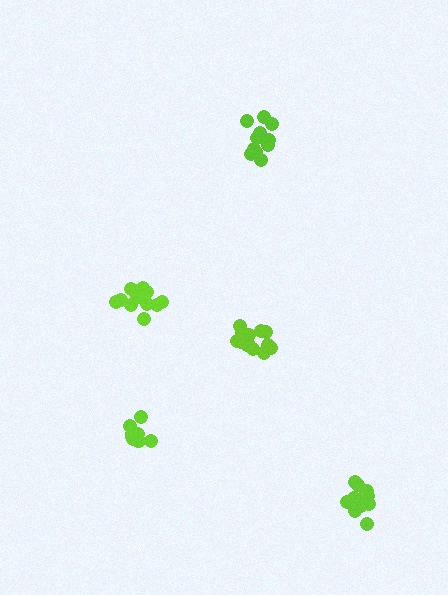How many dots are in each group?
Group 1: 11 dots, Group 2: 14 dots, Group 3: 15 dots, Group 4: 10 dots, Group 5: 13 dots (63 total).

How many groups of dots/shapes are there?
There are 5 groups.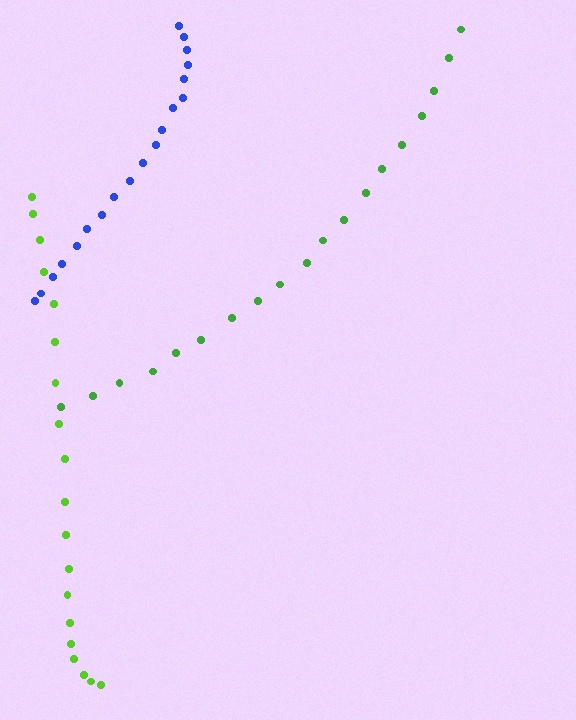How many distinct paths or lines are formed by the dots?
There are 3 distinct paths.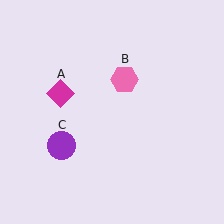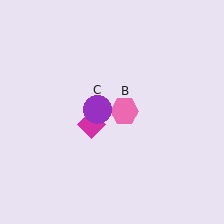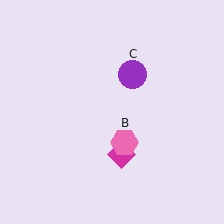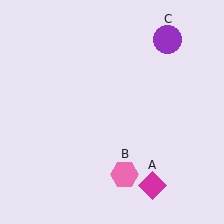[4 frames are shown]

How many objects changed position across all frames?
3 objects changed position: magenta diamond (object A), pink hexagon (object B), purple circle (object C).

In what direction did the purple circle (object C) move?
The purple circle (object C) moved up and to the right.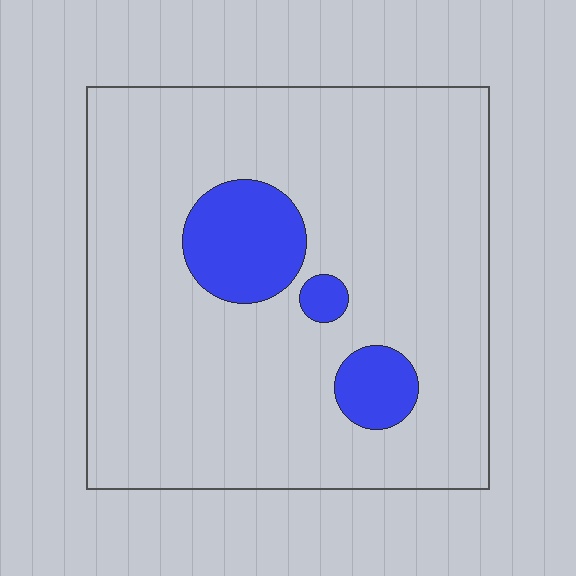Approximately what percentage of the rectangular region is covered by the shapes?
Approximately 10%.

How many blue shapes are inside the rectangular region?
3.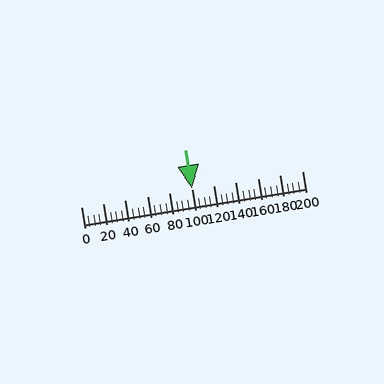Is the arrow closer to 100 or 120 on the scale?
The arrow is closer to 100.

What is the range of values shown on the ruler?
The ruler shows values from 0 to 200.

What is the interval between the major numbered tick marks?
The major tick marks are spaced 20 units apart.